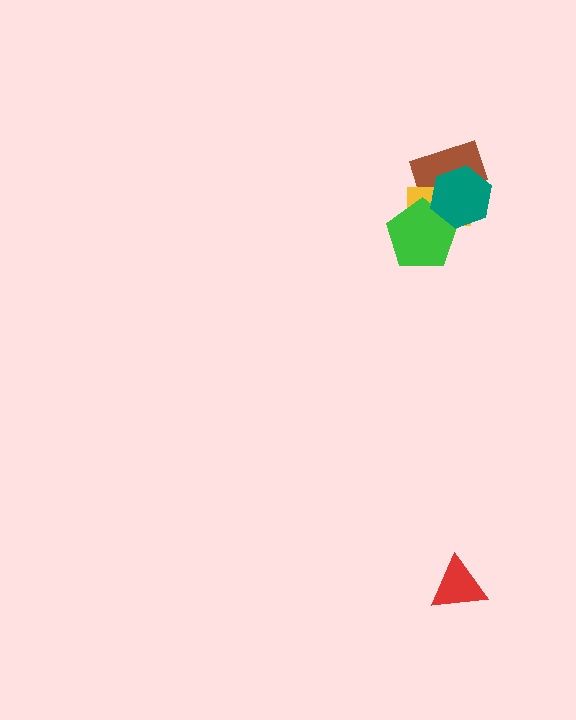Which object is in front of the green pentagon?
The teal hexagon is in front of the green pentagon.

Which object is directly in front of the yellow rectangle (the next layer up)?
The green pentagon is directly in front of the yellow rectangle.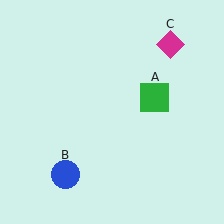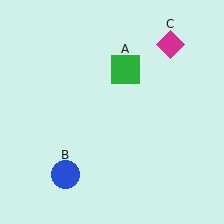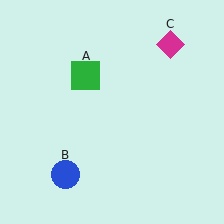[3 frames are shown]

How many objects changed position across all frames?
1 object changed position: green square (object A).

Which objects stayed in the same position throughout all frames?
Blue circle (object B) and magenta diamond (object C) remained stationary.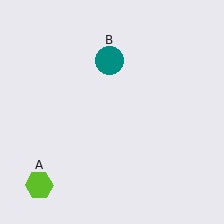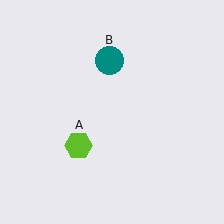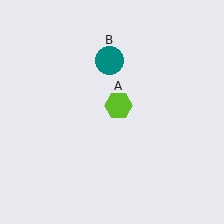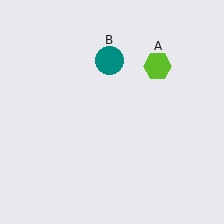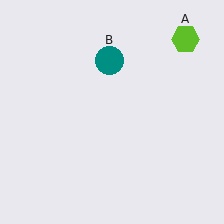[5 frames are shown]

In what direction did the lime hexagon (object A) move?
The lime hexagon (object A) moved up and to the right.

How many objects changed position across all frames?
1 object changed position: lime hexagon (object A).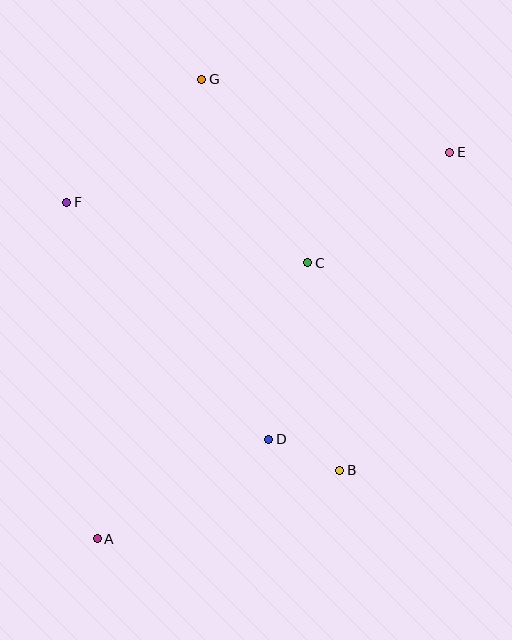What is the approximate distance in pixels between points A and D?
The distance between A and D is approximately 198 pixels.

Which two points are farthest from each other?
Points A and E are farthest from each other.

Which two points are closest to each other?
Points B and D are closest to each other.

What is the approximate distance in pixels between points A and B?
The distance between A and B is approximately 252 pixels.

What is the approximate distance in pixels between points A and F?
The distance between A and F is approximately 338 pixels.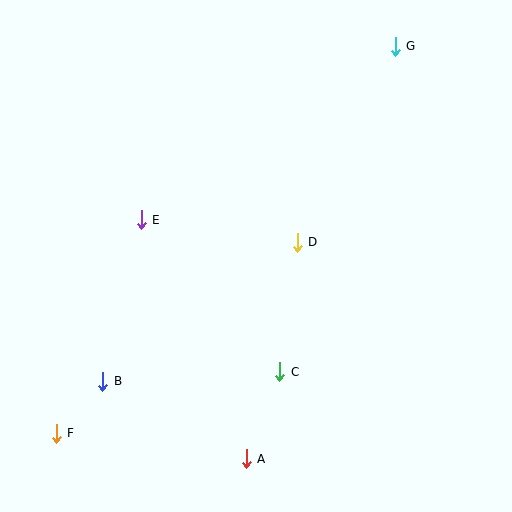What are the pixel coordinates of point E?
Point E is at (141, 220).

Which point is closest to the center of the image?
Point D at (297, 242) is closest to the center.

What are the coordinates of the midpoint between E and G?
The midpoint between E and G is at (268, 133).